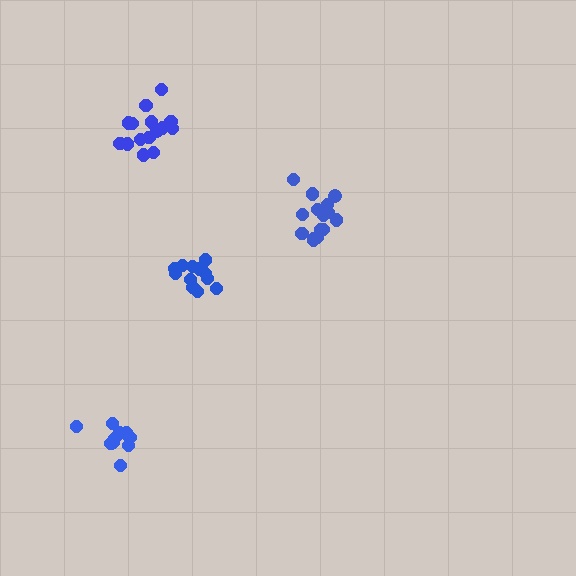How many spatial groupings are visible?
There are 4 spatial groupings.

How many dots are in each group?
Group 1: 16 dots, Group 2: 11 dots, Group 3: 12 dots, Group 4: 16 dots (55 total).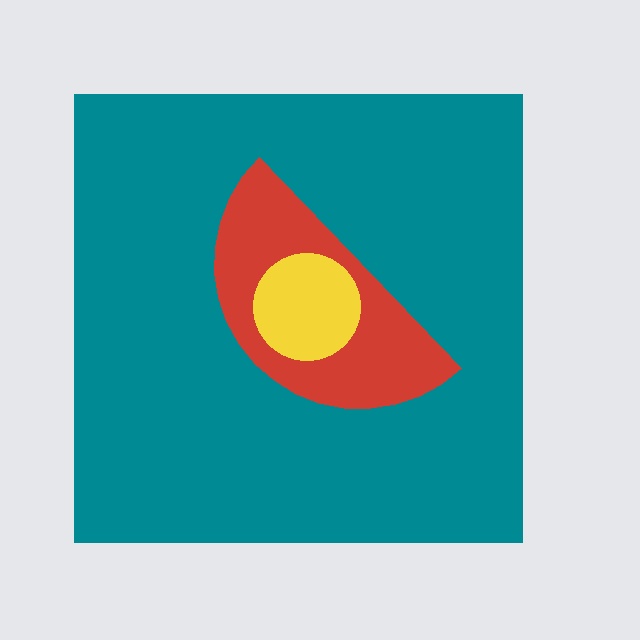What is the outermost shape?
The teal square.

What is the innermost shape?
The yellow circle.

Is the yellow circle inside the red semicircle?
Yes.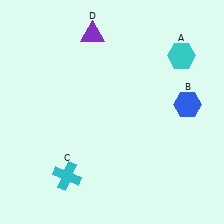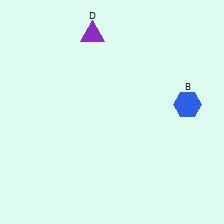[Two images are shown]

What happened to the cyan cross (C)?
The cyan cross (C) was removed in Image 2. It was in the bottom-left area of Image 1.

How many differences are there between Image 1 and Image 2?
There are 2 differences between the two images.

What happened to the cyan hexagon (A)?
The cyan hexagon (A) was removed in Image 2. It was in the top-right area of Image 1.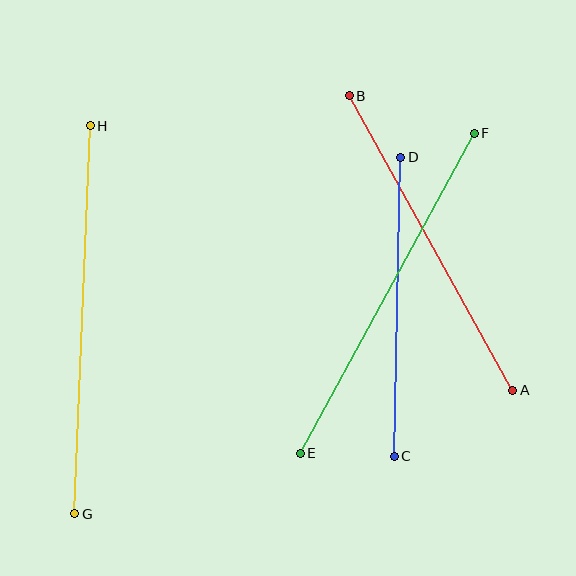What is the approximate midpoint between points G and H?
The midpoint is at approximately (82, 320) pixels.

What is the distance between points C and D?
The distance is approximately 299 pixels.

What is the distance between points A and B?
The distance is approximately 337 pixels.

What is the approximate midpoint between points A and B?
The midpoint is at approximately (431, 243) pixels.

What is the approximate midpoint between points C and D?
The midpoint is at approximately (397, 307) pixels.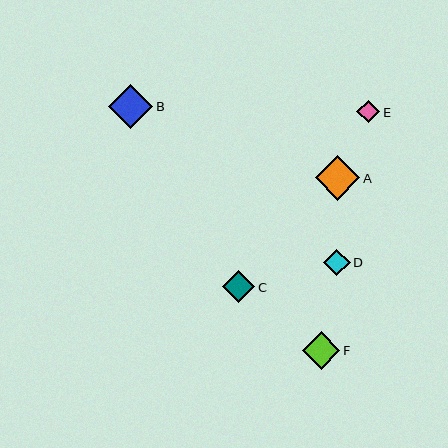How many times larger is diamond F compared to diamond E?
Diamond F is approximately 1.7 times the size of diamond E.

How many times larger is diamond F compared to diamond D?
Diamond F is approximately 1.4 times the size of diamond D.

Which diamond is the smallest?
Diamond E is the smallest with a size of approximately 23 pixels.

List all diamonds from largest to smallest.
From largest to smallest: A, B, F, C, D, E.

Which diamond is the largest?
Diamond A is the largest with a size of approximately 45 pixels.